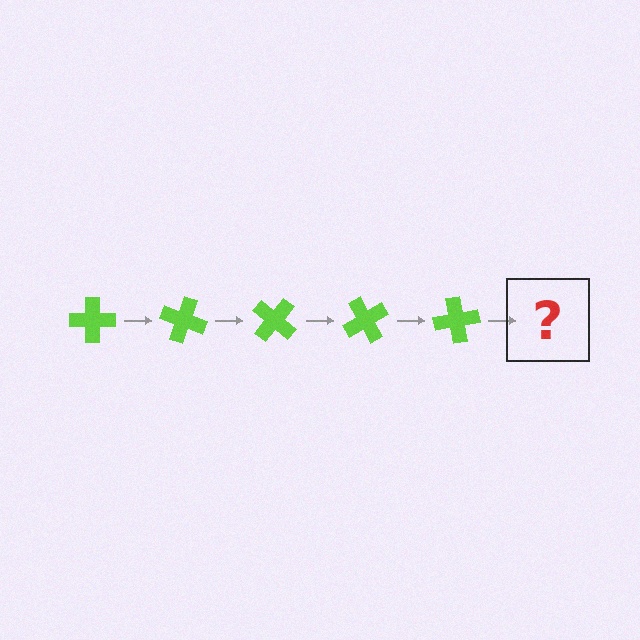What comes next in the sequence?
The next element should be a lime cross rotated 100 degrees.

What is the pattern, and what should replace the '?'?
The pattern is that the cross rotates 20 degrees each step. The '?' should be a lime cross rotated 100 degrees.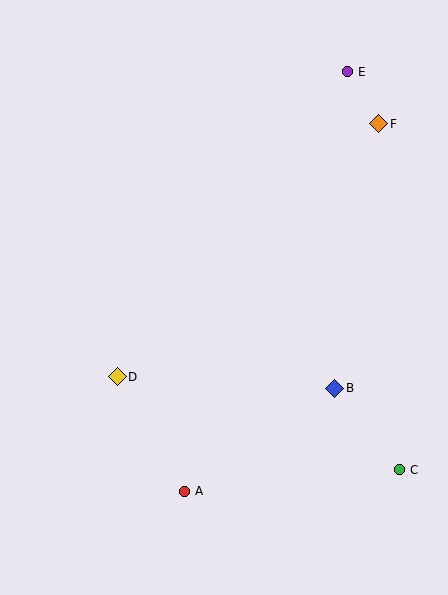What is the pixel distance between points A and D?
The distance between A and D is 132 pixels.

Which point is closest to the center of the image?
Point D at (117, 377) is closest to the center.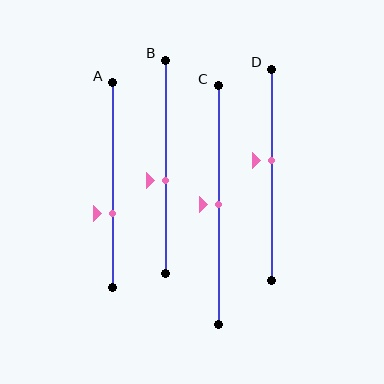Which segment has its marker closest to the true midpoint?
Segment C has its marker closest to the true midpoint.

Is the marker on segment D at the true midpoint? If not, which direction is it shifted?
No, the marker on segment D is shifted upward by about 7% of the segment length.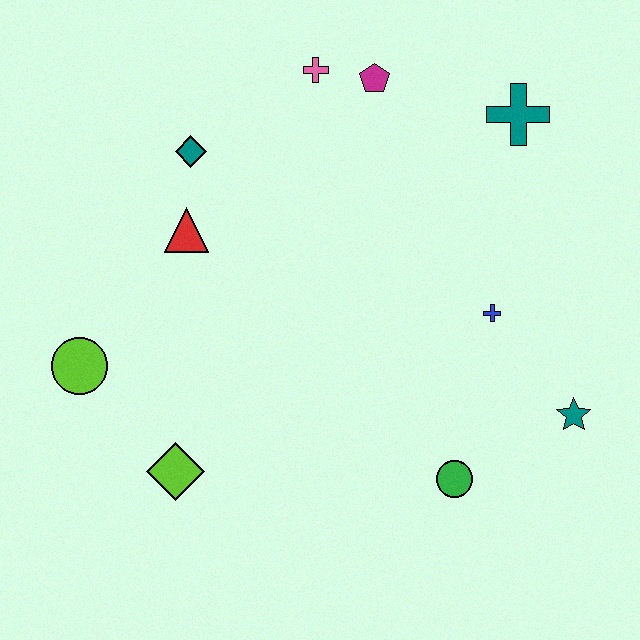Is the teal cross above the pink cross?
No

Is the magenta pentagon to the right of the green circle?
No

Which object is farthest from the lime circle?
The teal cross is farthest from the lime circle.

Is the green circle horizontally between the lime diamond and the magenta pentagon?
No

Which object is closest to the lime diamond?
The lime circle is closest to the lime diamond.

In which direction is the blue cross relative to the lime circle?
The blue cross is to the right of the lime circle.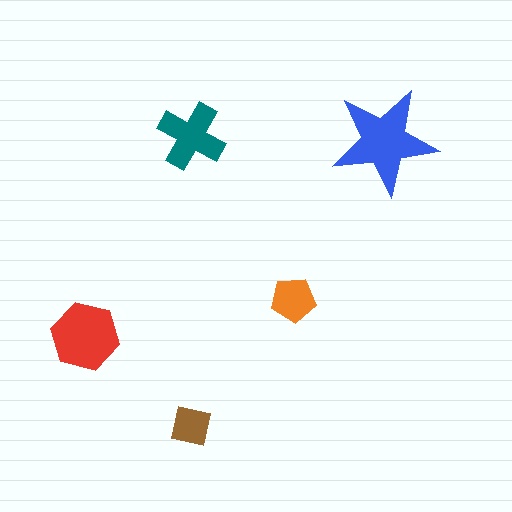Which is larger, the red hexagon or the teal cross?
The red hexagon.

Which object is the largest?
The blue star.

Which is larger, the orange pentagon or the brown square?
The orange pentagon.